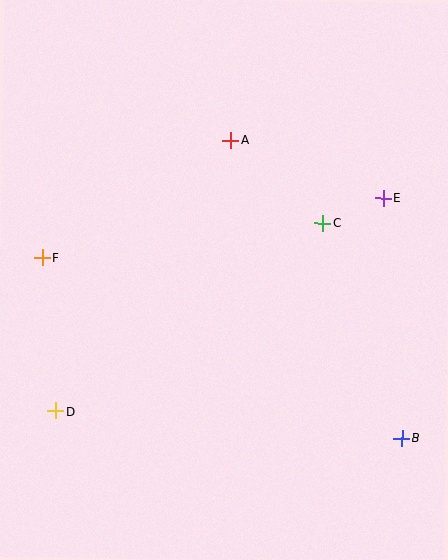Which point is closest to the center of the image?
Point C at (323, 223) is closest to the center.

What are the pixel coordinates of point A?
Point A is at (231, 140).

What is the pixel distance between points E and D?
The distance between E and D is 391 pixels.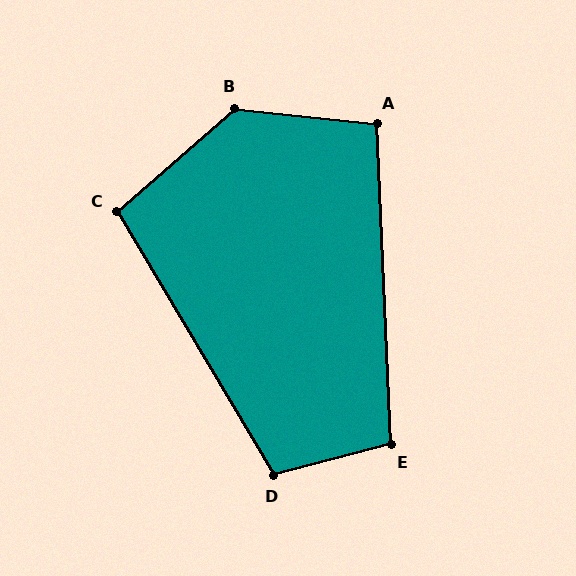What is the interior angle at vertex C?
Approximately 100 degrees (obtuse).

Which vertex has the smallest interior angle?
A, at approximately 98 degrees.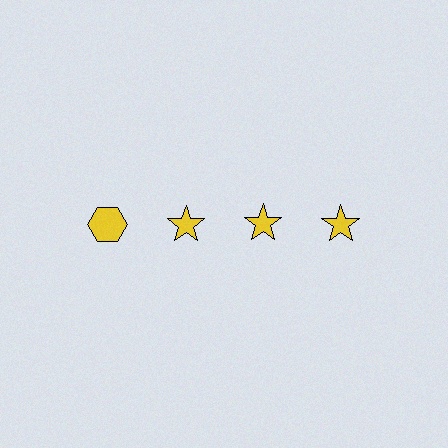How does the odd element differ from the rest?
It has a different shape: hexagon instead of star.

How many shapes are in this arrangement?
There are 4 shapes arranged in a grid pattern.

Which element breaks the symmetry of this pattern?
The yellow hexagon in the top row, leftmost column breaks the symmetry. All other shapes are yellow stars.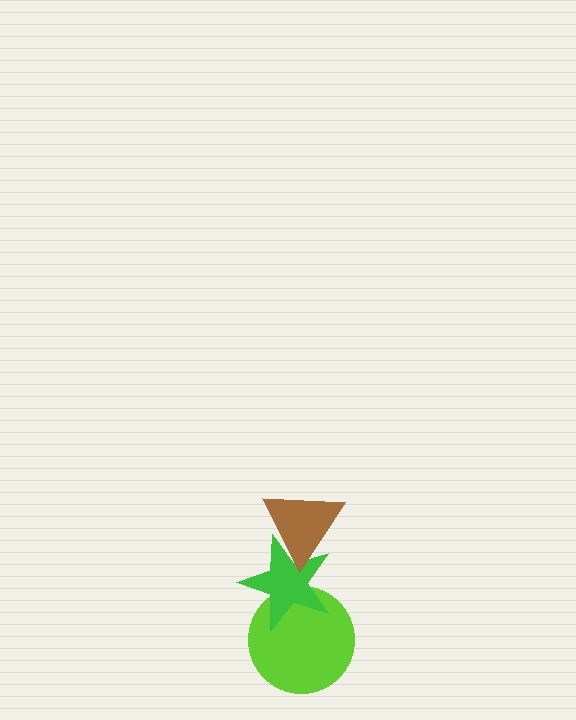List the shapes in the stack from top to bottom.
From top to bottom: the brown triangle, the green star, the lime circle.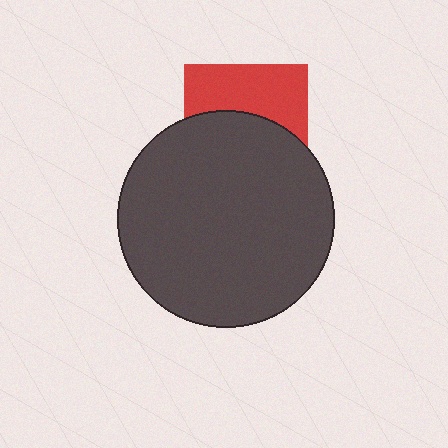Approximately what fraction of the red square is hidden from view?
Roughly 56% of the red square is hidden behind the dark gray circle.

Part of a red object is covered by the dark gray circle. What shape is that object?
It is a square.